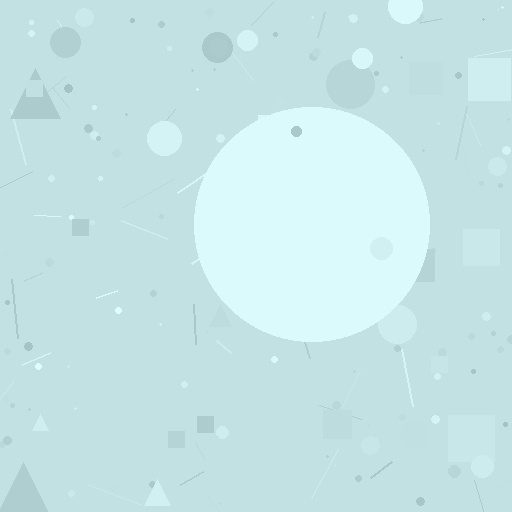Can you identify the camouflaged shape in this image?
The camouflaged shape is a circle.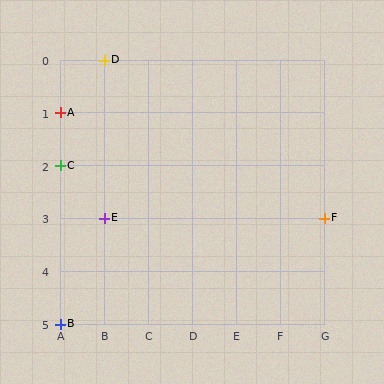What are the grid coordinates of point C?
Point C is at grid coordinates (A, 2).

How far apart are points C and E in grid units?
Points C and E are 1 column and 1 row apart (about 1.4 grid units diagonally).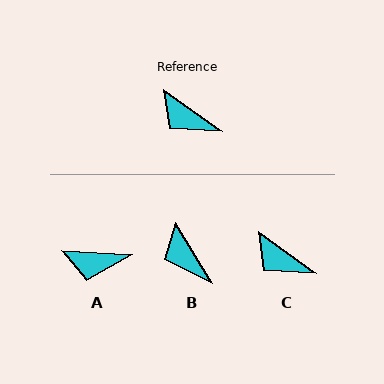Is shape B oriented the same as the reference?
No, it is off by about 23 degrees.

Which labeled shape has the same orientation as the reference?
C.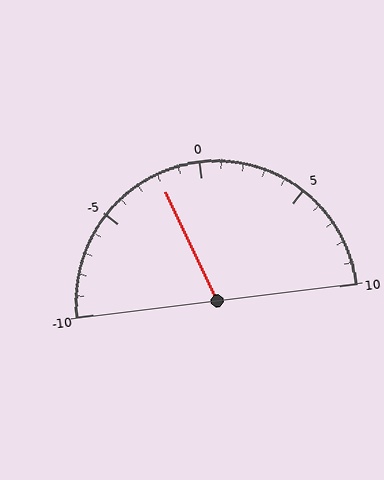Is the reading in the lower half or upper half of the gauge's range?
The reading is in the lower half of the range (-10 to 10).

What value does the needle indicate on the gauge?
The needle indicates approximately -2.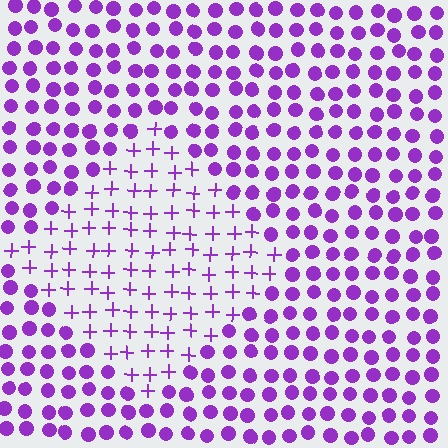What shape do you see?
I see a diamond.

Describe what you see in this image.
The image is filled with small purple elements arranged in a uniform grid. A diamond-shaped region contains plus signs, while the surrounding area contains circles. The boundary is defined purely by the change in element shape.